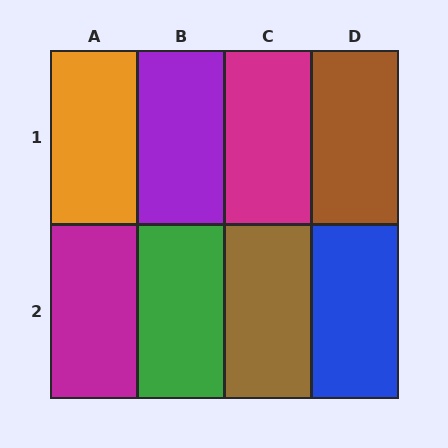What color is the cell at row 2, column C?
Brown.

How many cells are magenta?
2 cells are magenta.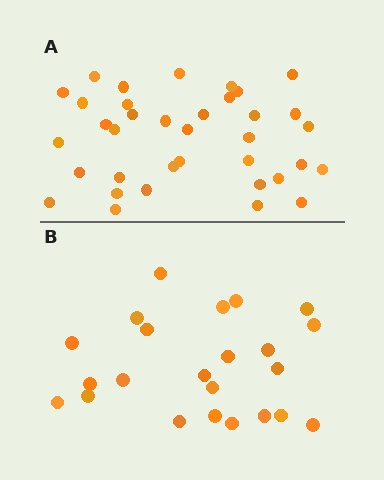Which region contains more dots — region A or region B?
Region A (the top region) has more dots.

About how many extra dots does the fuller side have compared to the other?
Region A has approximately 15 more dots than region B.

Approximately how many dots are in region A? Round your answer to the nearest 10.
About 40 dots. (The exact count is 36, which rounds to 40.)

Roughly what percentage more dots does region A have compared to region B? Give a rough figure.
About 55% more.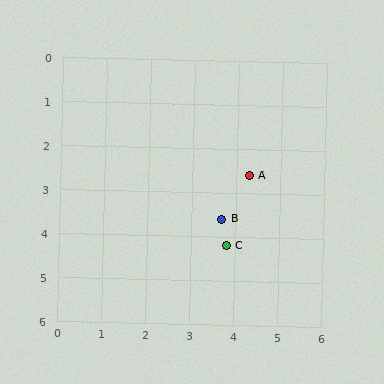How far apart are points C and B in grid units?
Points C and B are about 0.6 grid units apart.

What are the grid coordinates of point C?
Point C is at approximately (3.8, 4.2).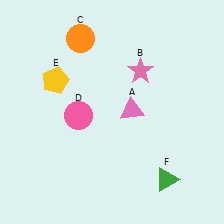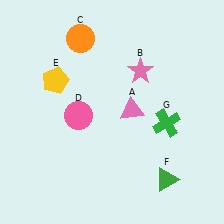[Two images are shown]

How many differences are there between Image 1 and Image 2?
There is 1 difference between the two images.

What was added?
A green cross (G) was added in Image 2.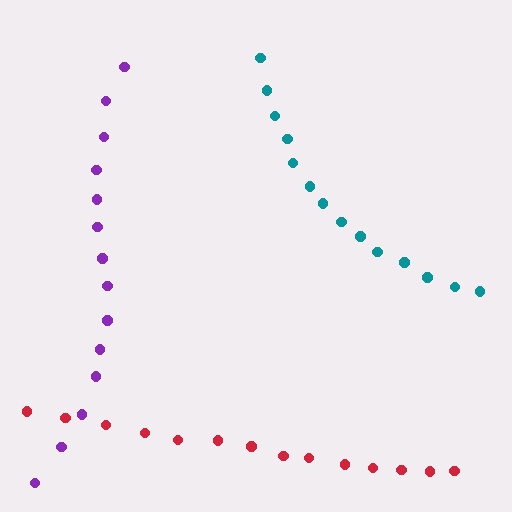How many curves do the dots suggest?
There are 3 distinct paths.